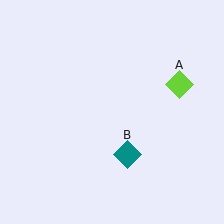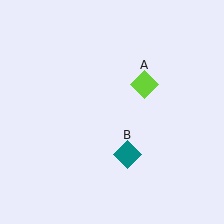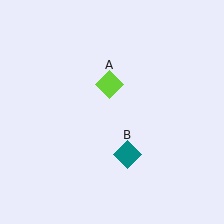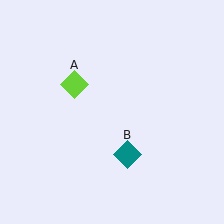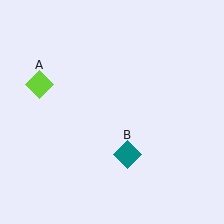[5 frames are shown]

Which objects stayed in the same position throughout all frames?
Teal diamond (object B) remained stationary.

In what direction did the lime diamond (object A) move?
The lime diamond (object A) moved left.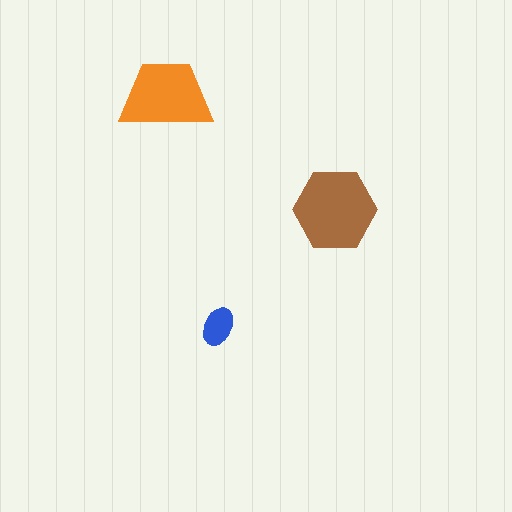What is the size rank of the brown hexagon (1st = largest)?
1st.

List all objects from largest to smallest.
The brown hexagon, the orange trapezoid, the blue ellipse.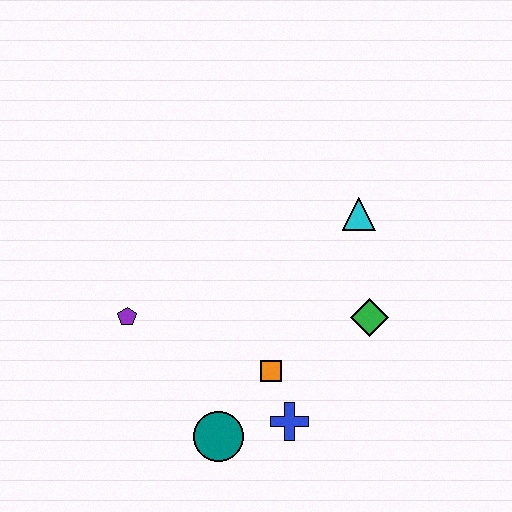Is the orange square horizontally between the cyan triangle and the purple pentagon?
Yes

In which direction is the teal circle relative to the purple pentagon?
The teal circle is below the purple pentagon.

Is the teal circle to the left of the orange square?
Yes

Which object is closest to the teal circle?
The blue cross is closest to the teal circle.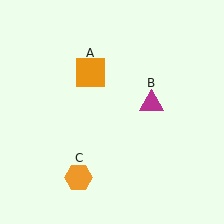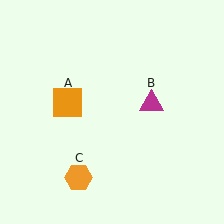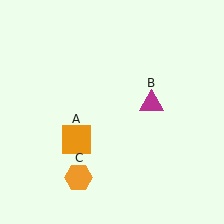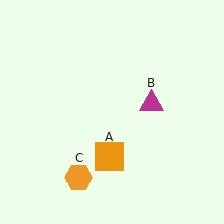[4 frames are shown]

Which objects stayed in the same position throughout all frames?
Magenta triangle (object B) and orange hexagon (object C) remained stationary.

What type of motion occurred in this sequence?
The orange square (object A) rotated counterclockwise around the center of the scene.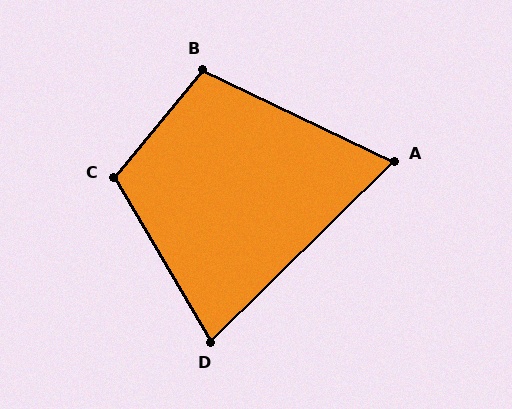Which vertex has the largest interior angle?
C, at approximately 110 degrees.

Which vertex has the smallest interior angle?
A, at approximately 70 degrees.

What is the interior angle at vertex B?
Approximately 104 degrees (obtuse).